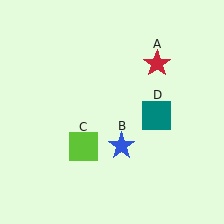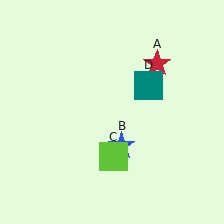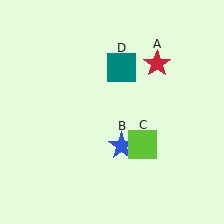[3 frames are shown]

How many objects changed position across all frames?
2 objects changed position: lime square (object C), teal square (object D).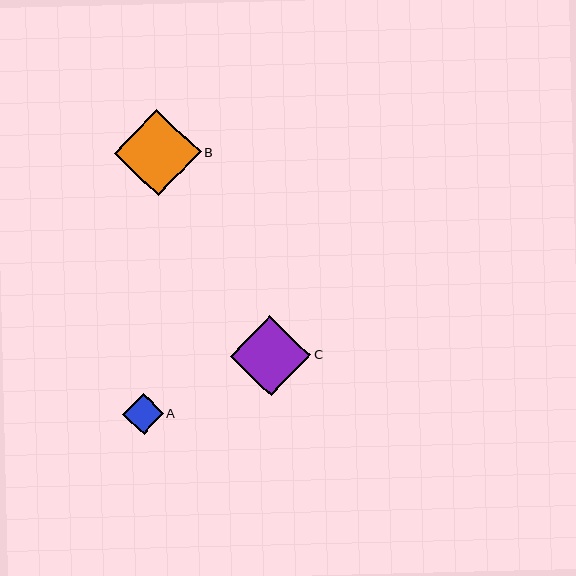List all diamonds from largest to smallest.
From largest to smallest: B, C, A.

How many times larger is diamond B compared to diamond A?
Diamond B is approximately 2.1 times the size of diamond A.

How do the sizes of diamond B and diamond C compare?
Diamond B and diamond C are approximately the same size.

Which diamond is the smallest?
Diamond A is the smallest with a size of approximately 41 pixels.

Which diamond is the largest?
Diamond B is the largest with a size of approximately 86 pixels.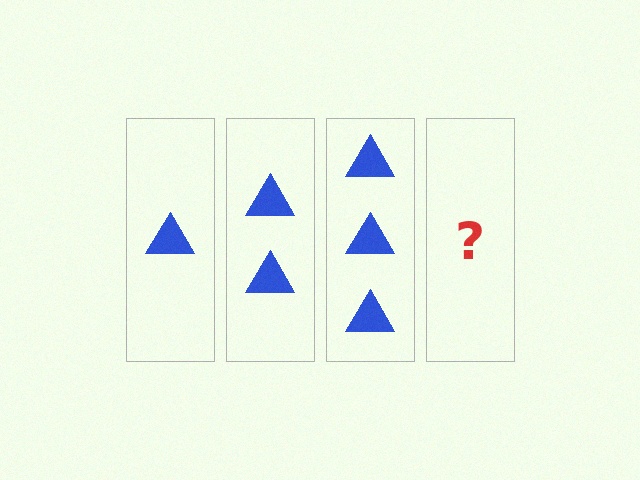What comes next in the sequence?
The next element should be 4 triangles.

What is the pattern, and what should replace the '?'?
The pattern is that each step adds one more triangle. The '?' should be 4 triangles.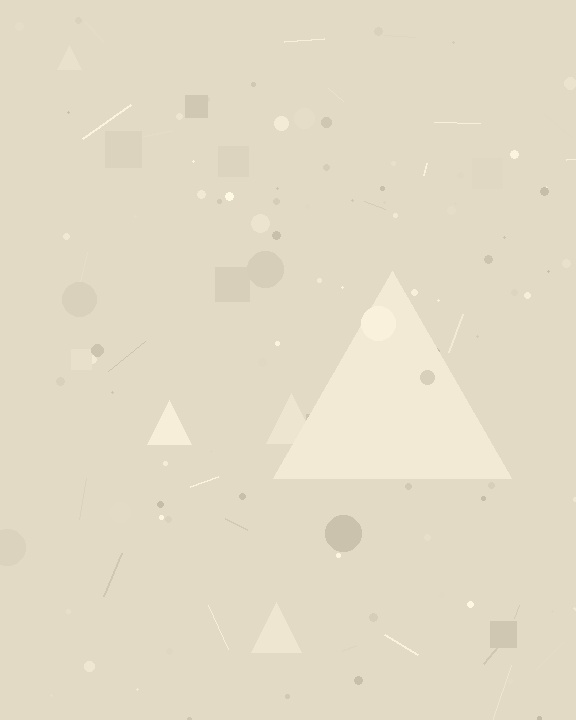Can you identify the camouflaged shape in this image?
The camouflaged shape is a triangle.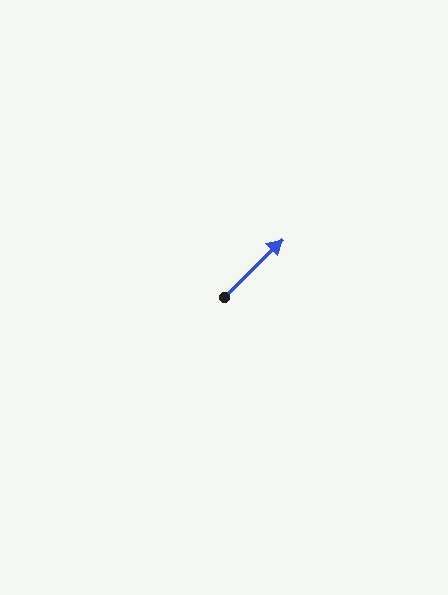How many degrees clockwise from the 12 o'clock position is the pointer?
Approximately 45 degrees.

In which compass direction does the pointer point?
Northeast.